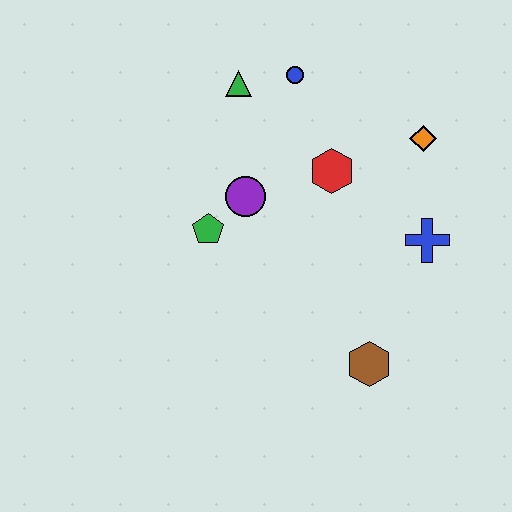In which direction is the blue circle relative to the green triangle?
The blue circle is to the right of the green triangle.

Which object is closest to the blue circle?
The green triangle is closest to the blue circle.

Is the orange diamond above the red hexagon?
Yes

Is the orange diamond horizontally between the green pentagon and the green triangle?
No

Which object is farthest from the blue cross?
The green triangle is farthest from the blue cross.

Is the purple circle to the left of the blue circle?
Yes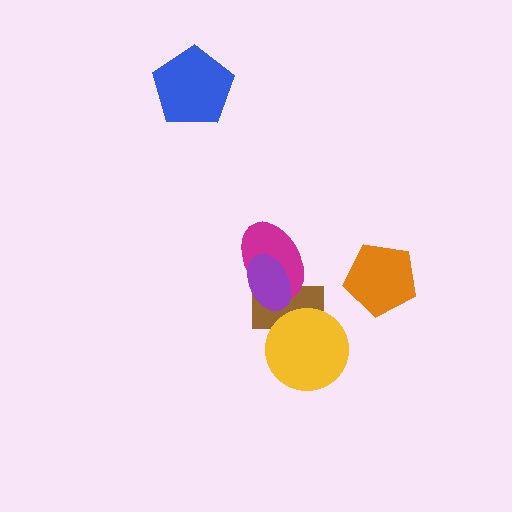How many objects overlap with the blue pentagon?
0 objects overlap with the blue pentagon.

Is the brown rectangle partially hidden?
Yes, it is partially covered by another shape.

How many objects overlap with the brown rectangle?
3 objects overlap with the brown rectangle.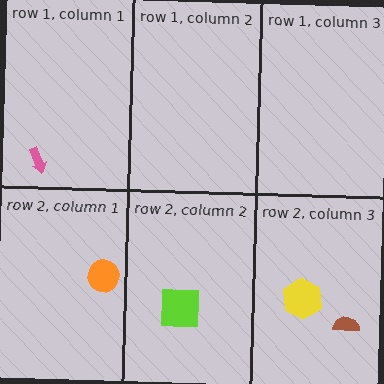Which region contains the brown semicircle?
The row 2, column 3 region.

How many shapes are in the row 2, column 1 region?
1.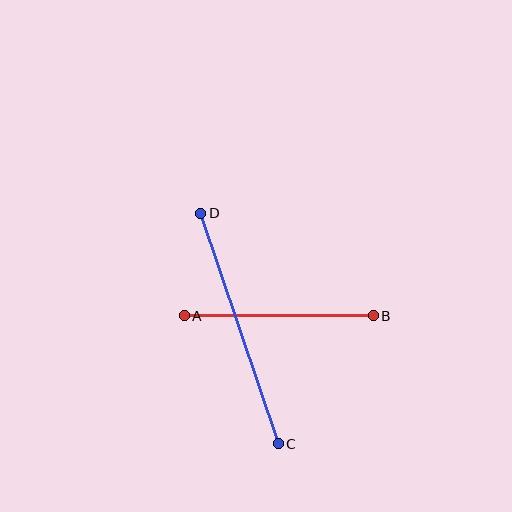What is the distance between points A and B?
The distance is approximately 189 pixels.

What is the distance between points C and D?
The distance is approximately 243 pixels.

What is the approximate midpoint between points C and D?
The midpoint is at approximately (239, 329) pixels.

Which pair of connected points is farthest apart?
Points C and D are farthest apart.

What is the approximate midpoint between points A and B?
The midpoint is at approximately (279, 316) pixels.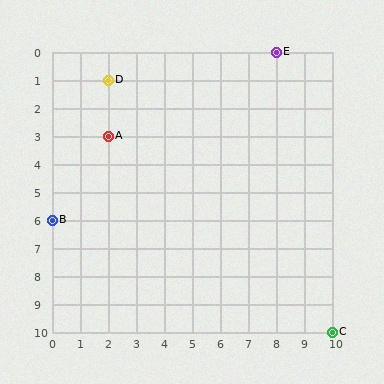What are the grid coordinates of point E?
Point E is at grid coordinates (8, 0).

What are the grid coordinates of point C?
Point C is at grid coordinates (10, 10).